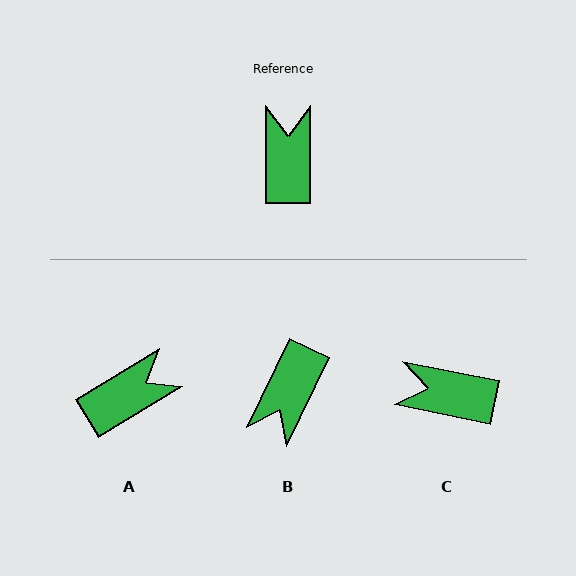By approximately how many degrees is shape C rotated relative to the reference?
Approximately 79 degrees counter-clockwise.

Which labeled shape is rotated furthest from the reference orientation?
B, about 155 degrees away.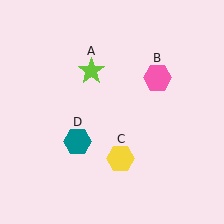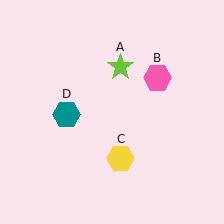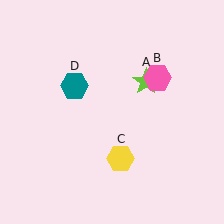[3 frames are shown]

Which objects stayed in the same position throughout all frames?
Pink hexagon (object B) and yellow hexagon (object C) remained stationary.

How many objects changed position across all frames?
2 objects changed position: lime star (object A), teal hexagon (object D).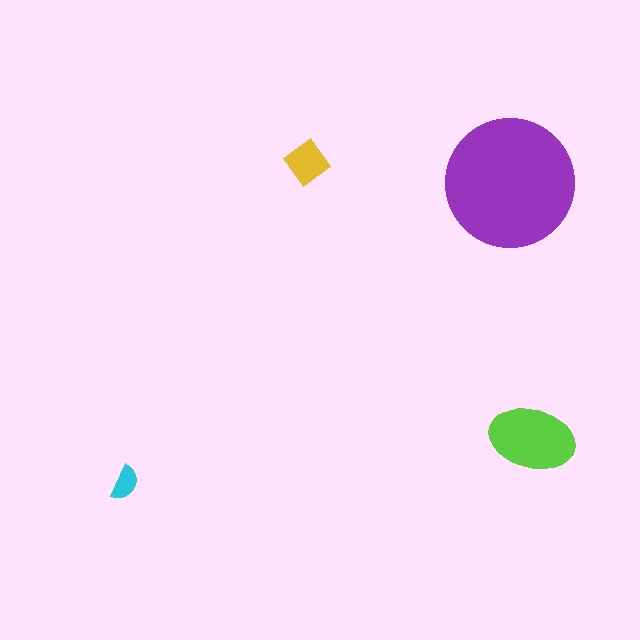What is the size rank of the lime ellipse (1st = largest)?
2nd.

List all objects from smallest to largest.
The cyan semicircle, the yellow diamond, the lime ellipse, the purple circle.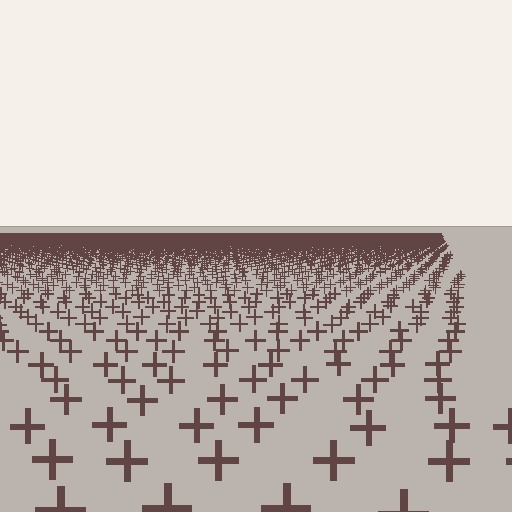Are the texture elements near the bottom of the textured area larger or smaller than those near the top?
Larger. Near the bottom, elements are closer to the viewer and appear at a bigger on-screen size.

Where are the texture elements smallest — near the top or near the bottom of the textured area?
Near the top.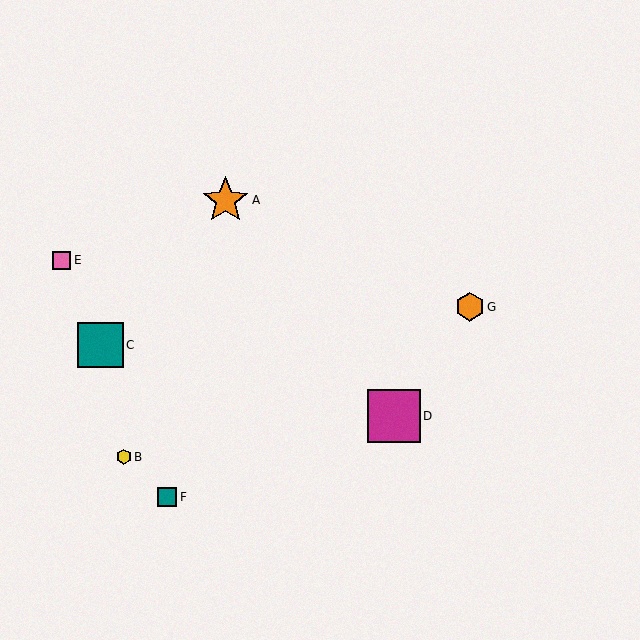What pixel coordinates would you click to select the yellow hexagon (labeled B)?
Click at (124, 457) to select the yellow hexagon B.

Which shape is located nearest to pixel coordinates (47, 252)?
The pink square (labeled E) at (62, 260) is nearest to that location.